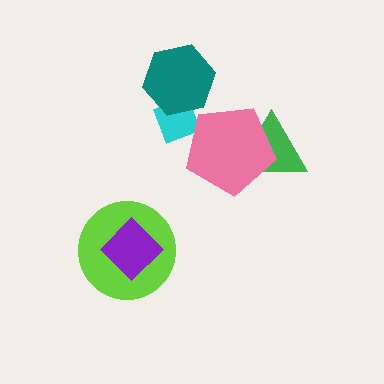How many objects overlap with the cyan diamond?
2 objects overlap with the cyan diamond.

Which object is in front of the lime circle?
The purple diamond is in front of the lime circle.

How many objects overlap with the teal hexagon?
1 object overlaps with the teal hexagon.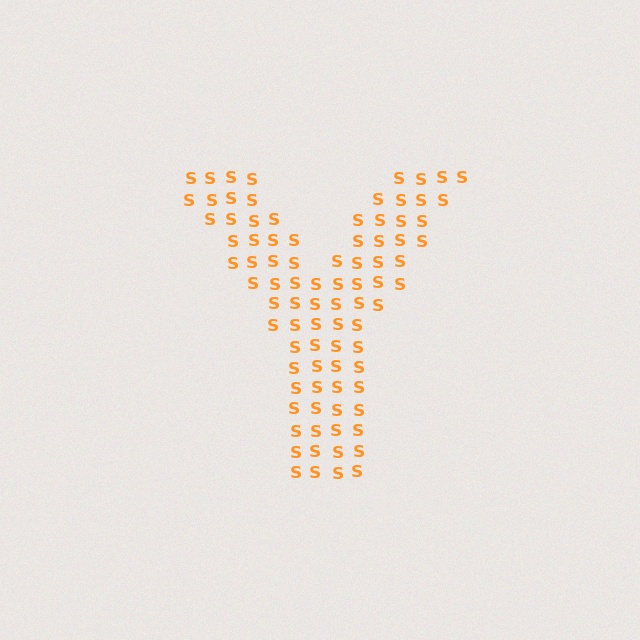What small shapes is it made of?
It is made of small letter S's.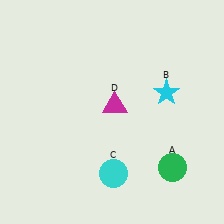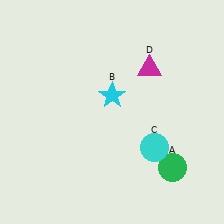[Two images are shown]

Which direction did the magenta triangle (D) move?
The magenta triangle (D) moved up.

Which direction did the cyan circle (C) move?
The cyan circle (C) moved right.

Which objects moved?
The objects that moved are: the cyan star (B), the cyan circle (C), the magenta triangle (D).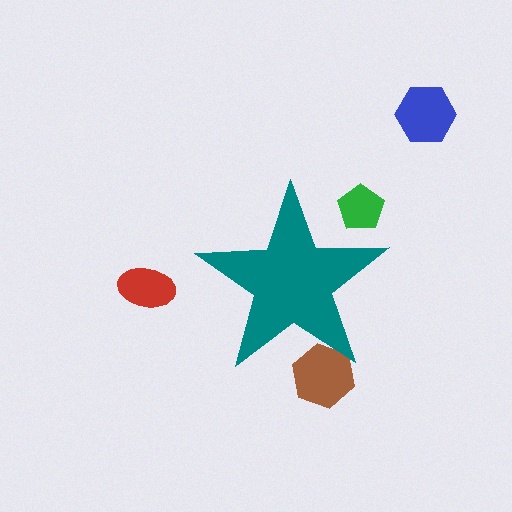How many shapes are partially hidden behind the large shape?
2 shapes are partially hidden.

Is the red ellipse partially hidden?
No, the red ellipse is fully visible.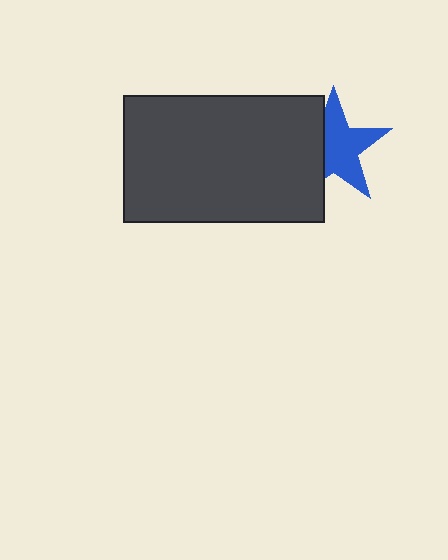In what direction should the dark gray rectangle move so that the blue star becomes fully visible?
The dark gray rectangle should move left. That is the shortest direction to clear the overlap and leave the blue star fully visible.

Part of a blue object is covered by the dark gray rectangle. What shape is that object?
It is a star.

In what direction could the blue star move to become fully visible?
The blue star could move right. That would shift it out from behind the dark gray rectangle entirely.